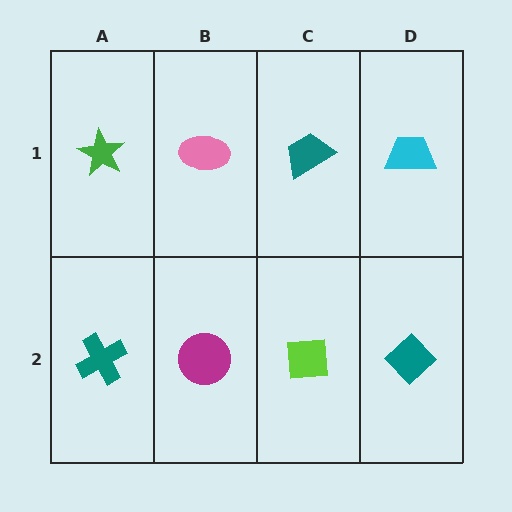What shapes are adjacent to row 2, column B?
A pink ellipse (row 1, column B), a teal cross (row 2, column A), a lime square (row 2, column C).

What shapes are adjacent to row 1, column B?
A magenta circle (row 2, column B), a green star (row 1, column A), a teal trapezoid (row 1, column C).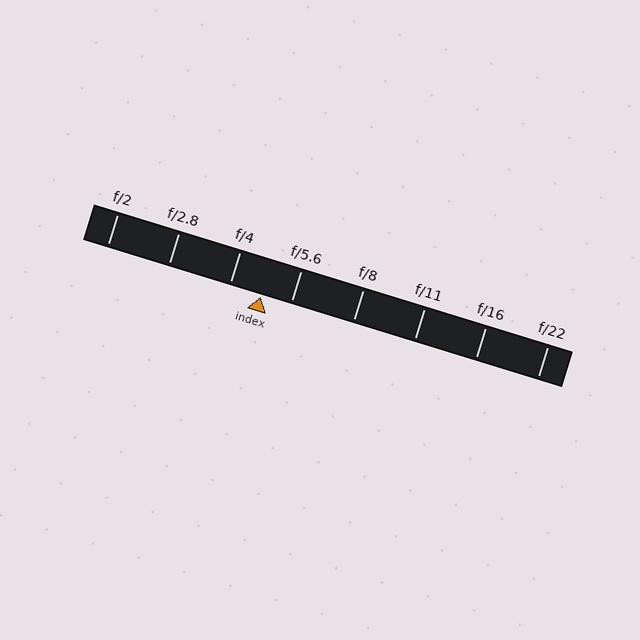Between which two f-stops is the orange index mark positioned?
The index mark is between f/4 and f/5.6.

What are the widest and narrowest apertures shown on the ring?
The widest aperture shown is f/2 and the narrowest is f/22.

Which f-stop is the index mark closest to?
The index mark is closest to f/5.6.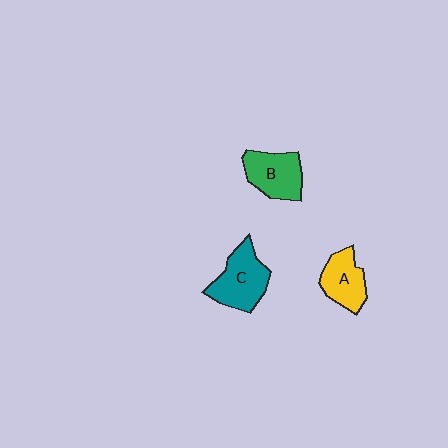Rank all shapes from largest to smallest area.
From largest to smallest: C (teal), B (green), A (yellow).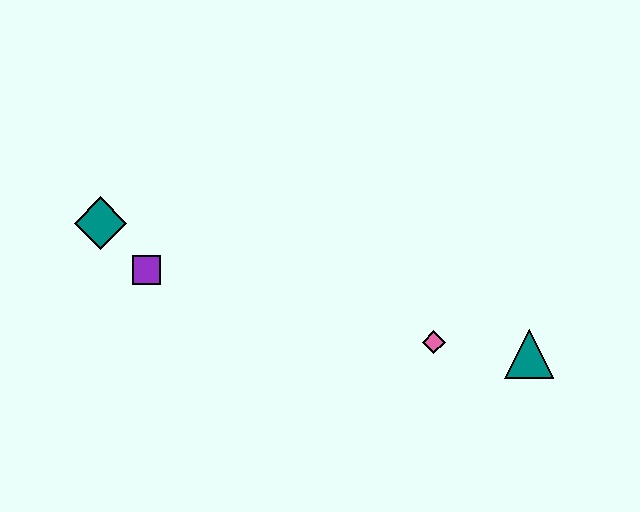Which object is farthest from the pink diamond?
The teal diamond is farthest from the pink diamond.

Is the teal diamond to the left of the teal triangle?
Yes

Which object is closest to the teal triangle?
The pink diamond is closest to the teal triangle.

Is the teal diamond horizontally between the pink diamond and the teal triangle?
No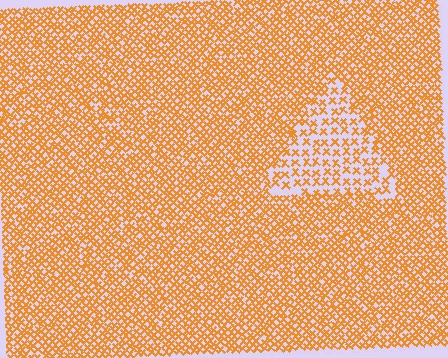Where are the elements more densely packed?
The elements are more densely packed outside the triangle boundary.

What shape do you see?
I see a triangle.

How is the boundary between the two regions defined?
The boundary is defined by a change in element density (approximately 2.0x ratio). All elements are the same color, size, and shape.